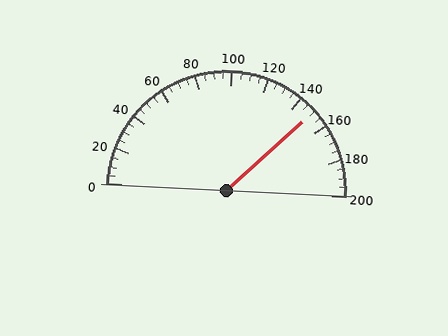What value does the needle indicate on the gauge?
The needle indicates approximately 150.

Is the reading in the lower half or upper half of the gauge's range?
The reading is in the upper half of the range (0 to 200).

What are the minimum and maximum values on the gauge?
The gauge ranges from 0 to 200.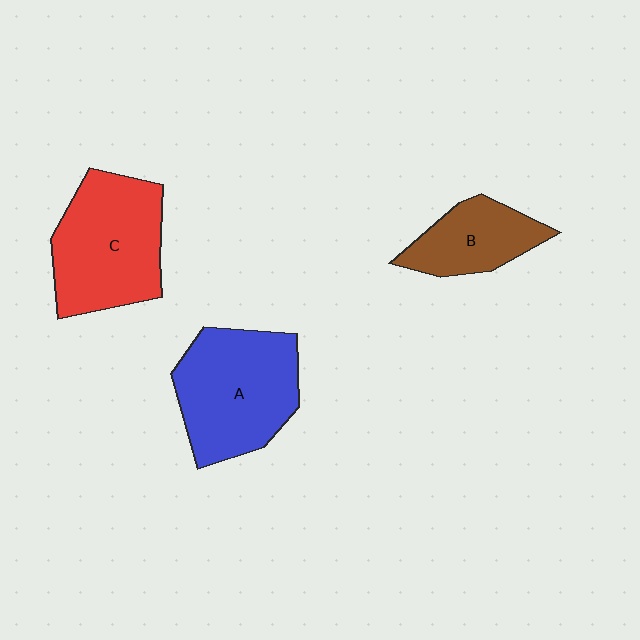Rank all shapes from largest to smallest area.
From largest to smallest: A (blue), C (red), B (brown).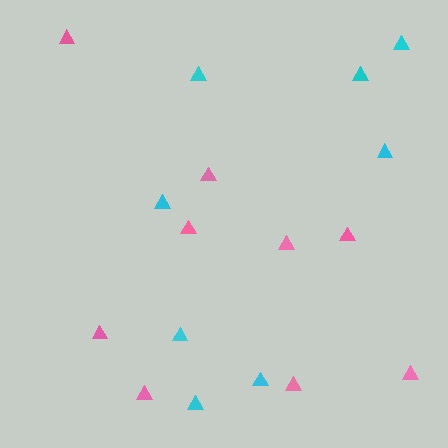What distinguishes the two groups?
There are 2 groups: one group of pink triangles (9) and one group of cyan triangles (8).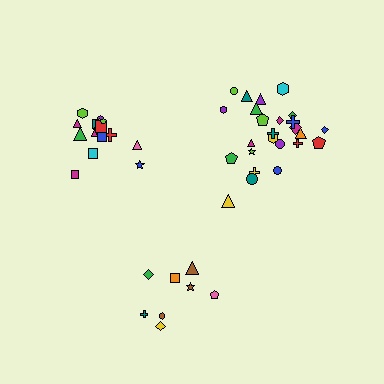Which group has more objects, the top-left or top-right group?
The top-right group.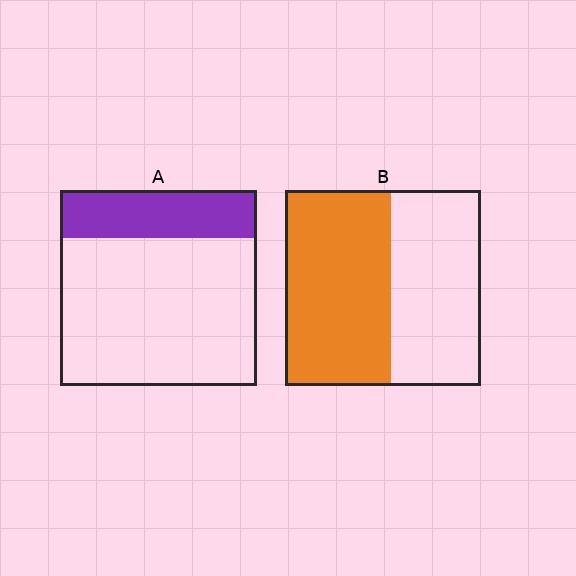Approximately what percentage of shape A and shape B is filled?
A is approximately 25% and B is approximately 55%.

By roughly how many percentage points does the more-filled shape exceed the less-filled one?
By roughly 30 percentage points (B over A).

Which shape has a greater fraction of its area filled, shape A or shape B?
Shape B.